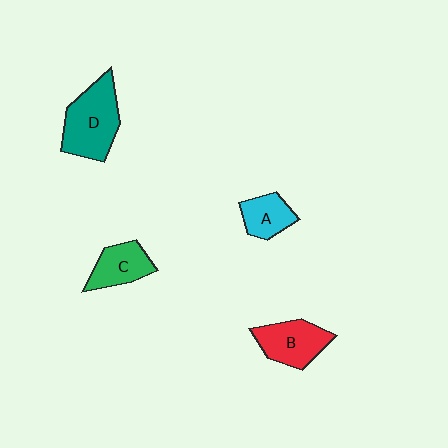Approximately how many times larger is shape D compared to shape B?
Approximately 1.3 times.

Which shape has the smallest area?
Shape A (cyan).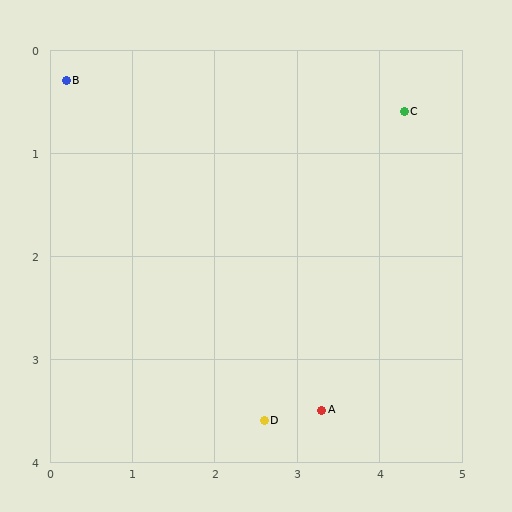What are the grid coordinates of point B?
Point B is at approximately (0.2, 0.3).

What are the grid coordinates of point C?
Point C is at approximately (4.3, 0.6).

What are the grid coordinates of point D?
Point D is at approximately (2.6, 3.6).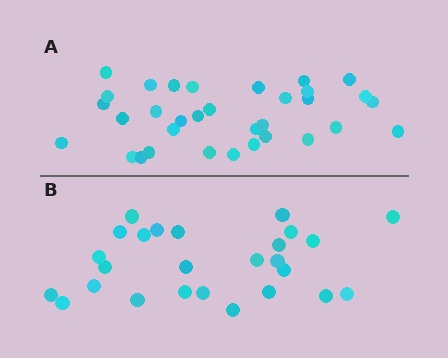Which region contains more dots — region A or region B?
Region A (the top region) has more dots.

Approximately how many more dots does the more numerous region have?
Region A has roughly 8 or so more dots than region B.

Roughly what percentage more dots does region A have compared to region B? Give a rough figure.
About 25% more.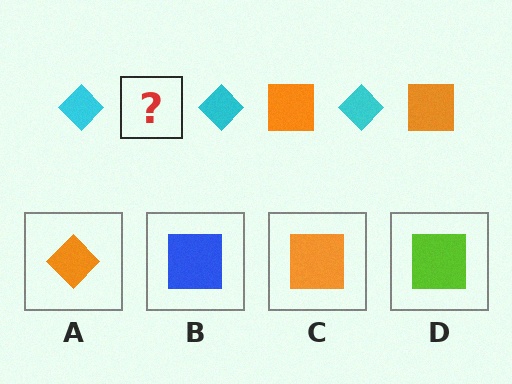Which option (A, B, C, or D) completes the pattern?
C.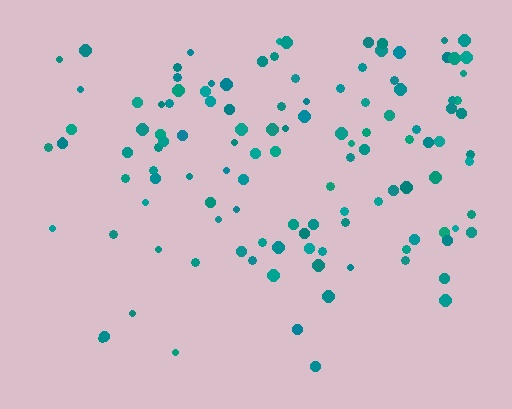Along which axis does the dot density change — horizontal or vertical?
Vertical.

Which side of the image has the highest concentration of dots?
The top.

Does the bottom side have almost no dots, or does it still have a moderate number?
Still a moderate number, just noticeably fewer than the top.